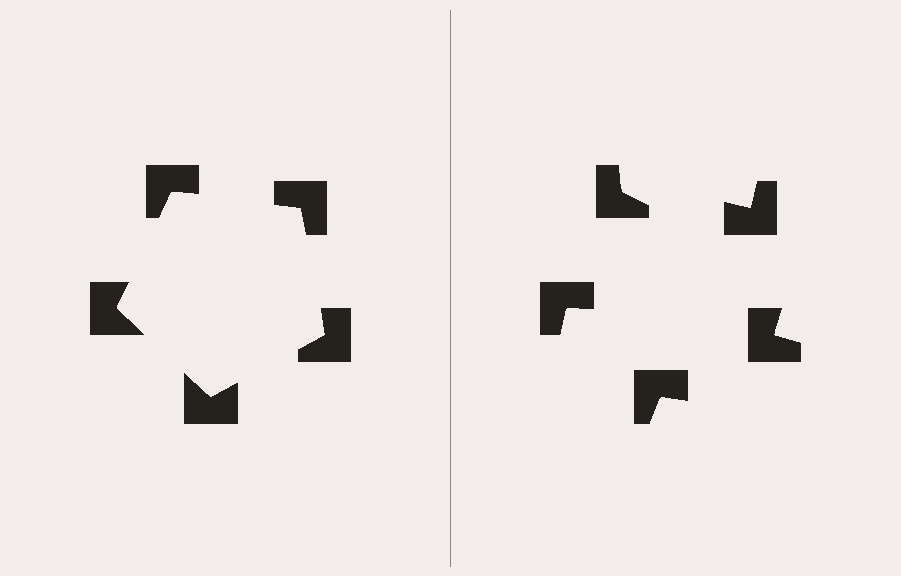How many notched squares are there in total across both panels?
10 — 5 on each side.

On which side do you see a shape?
An illusory pentagon appears on the left side. On the right side the wedge cuts are rotated, so no coherent shape forms.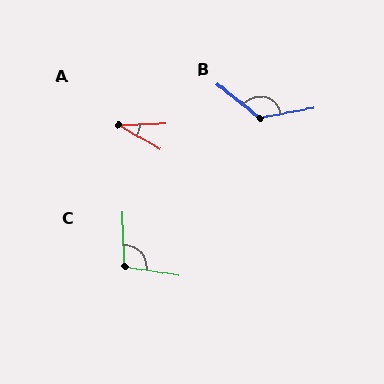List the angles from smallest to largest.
A (31°), C (101°), B (130°).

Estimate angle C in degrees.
Approximately 101 degrees.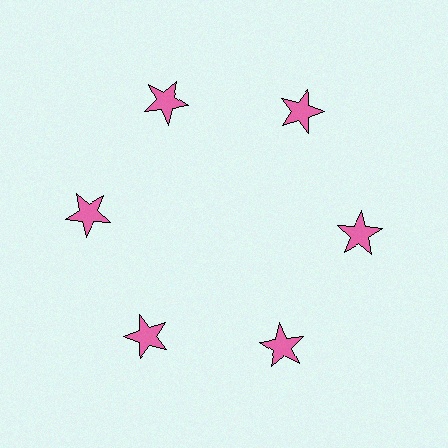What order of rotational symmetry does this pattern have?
This pattern has 6-fold rotational symmetry.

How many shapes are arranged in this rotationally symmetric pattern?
There are 6 shapes, arranged in 6 groups of 1.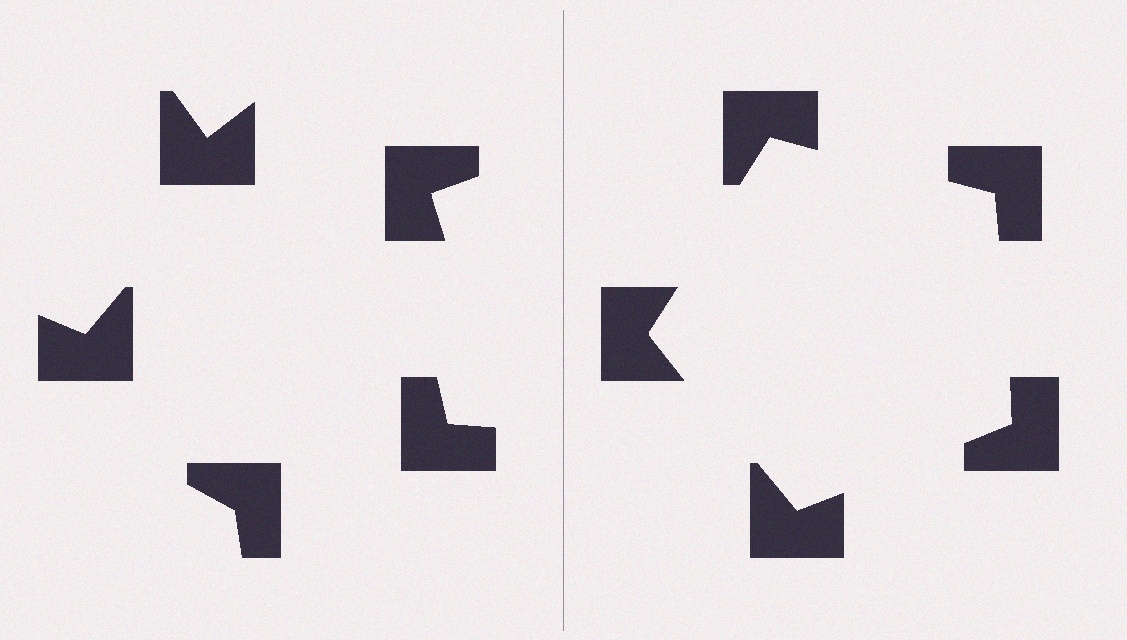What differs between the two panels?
The notched squares are positioned identically on both sides; only the wedge orientations differ. On the right they align to a pentagon; on the left they are misaligned.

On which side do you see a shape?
An illusory pentagon appears on the right side. On the left side the wedge cuts are rotated, so no coherent shape forms.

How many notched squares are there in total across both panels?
10 — 5 on each side.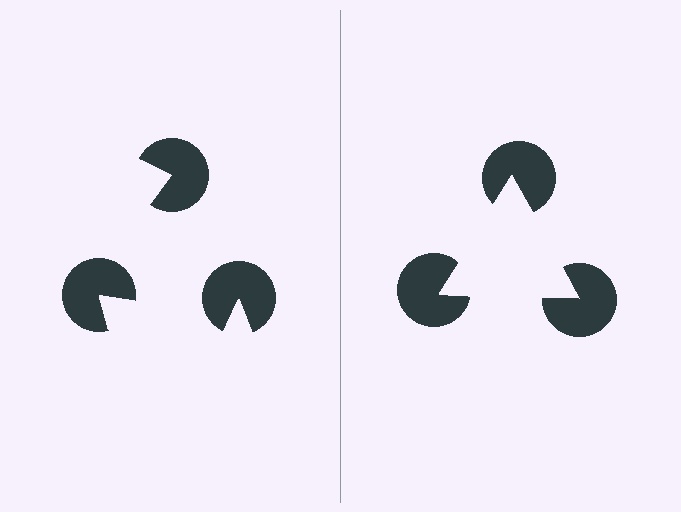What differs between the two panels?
The pac-man discs are positioned identically on both sides; only the wedge orientations differ. On the right they align to a triangle; on the left they are misaligned.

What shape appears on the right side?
An illusory triangle.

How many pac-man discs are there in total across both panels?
6 — 3 on each side.